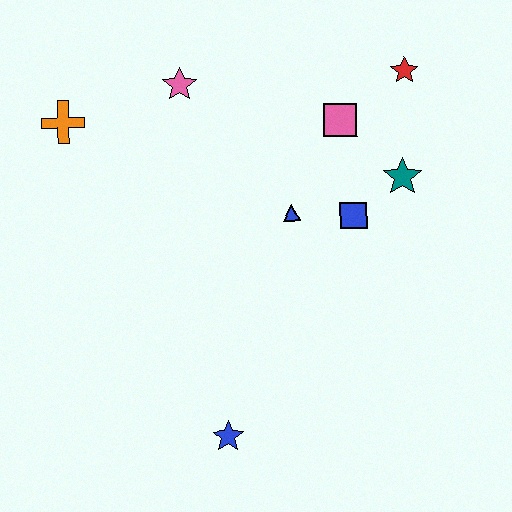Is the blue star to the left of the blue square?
Yes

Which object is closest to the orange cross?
The pink star is closest to the orange cross.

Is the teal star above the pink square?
No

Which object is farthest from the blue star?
The red star is farthest from the blue star.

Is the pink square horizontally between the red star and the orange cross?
Yes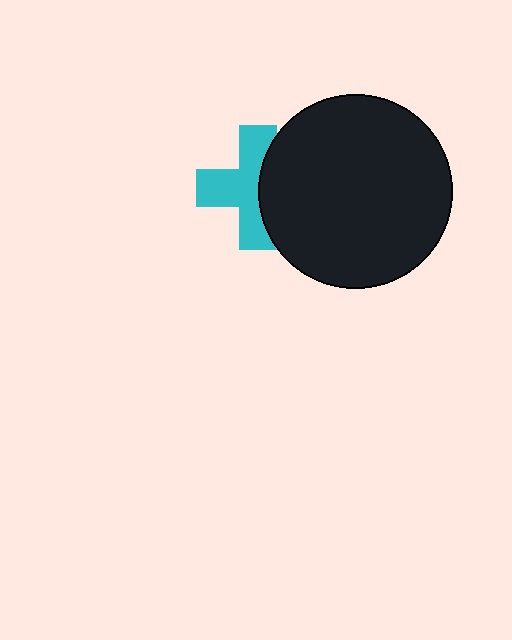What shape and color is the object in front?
The object in front is a black circle.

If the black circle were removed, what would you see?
You would see the complete cyan cross.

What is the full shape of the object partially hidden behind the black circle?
The partially hidden object is a cyan cross.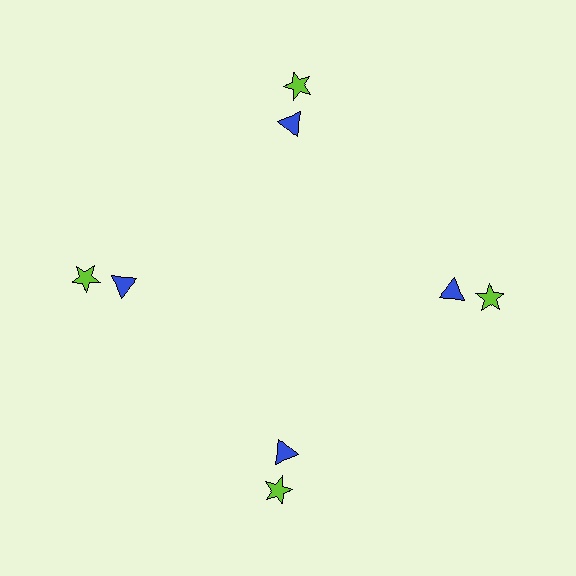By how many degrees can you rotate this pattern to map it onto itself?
The pattern maps onto itself every 90 degrees of rotation.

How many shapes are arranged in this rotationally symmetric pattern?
There are 8 shapes, arranged in 4 groups of 2.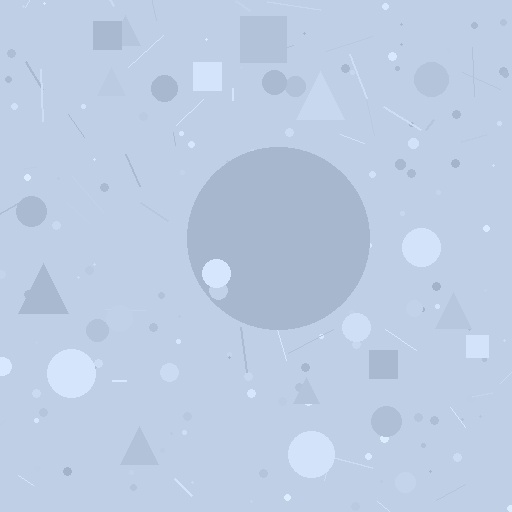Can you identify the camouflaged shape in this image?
The camouflaged shape is a circle.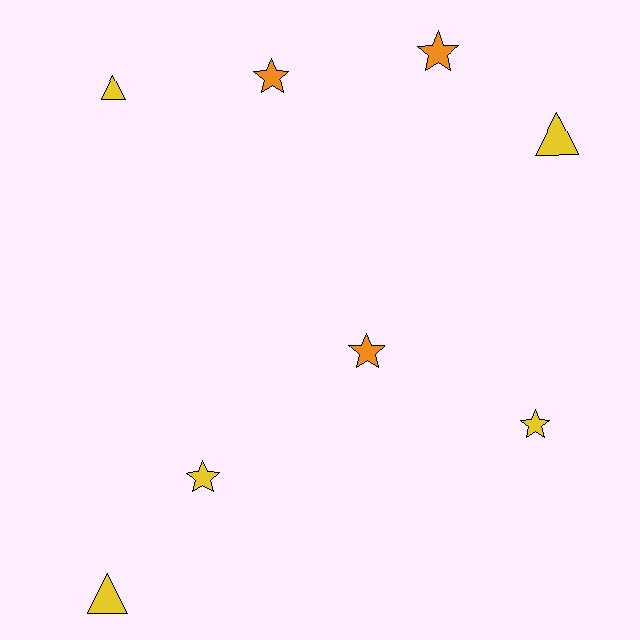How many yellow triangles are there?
There are 3 yellow triangles.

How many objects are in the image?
There are 8 objects.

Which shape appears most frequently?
Star, with 5 objects.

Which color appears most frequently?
Yellow, with 5 objects.